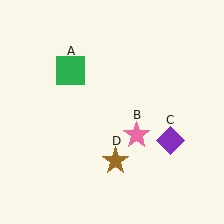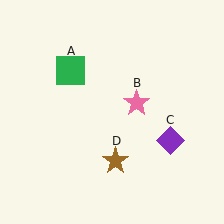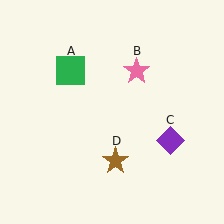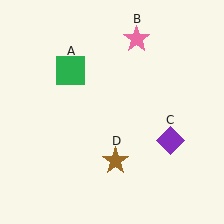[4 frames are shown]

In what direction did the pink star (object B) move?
The pink star (object B) moved up.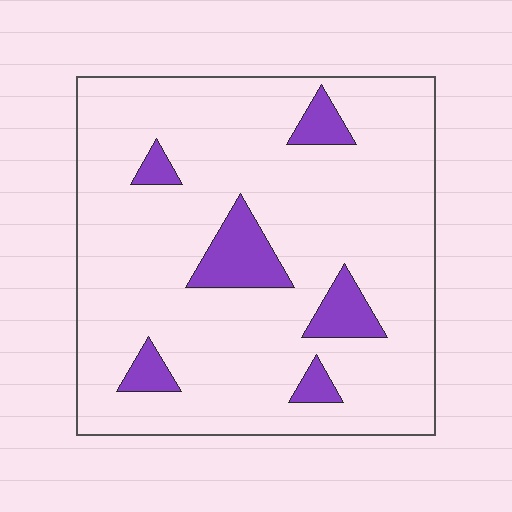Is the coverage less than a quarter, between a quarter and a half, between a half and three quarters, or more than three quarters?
Less than a quarter.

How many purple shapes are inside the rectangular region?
6.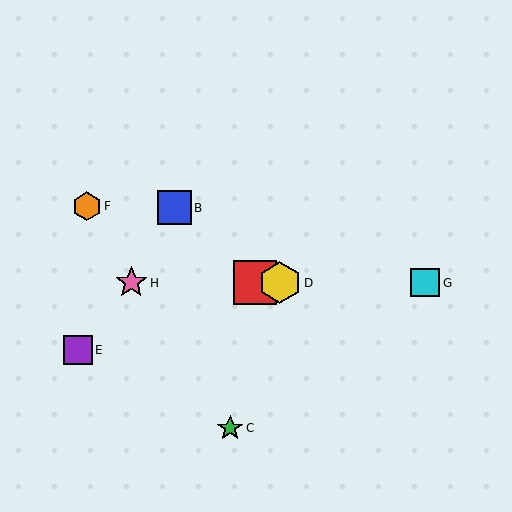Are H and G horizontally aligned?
Yes, both are at y≈283.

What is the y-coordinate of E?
Object E is at y≈350.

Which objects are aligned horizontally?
Objects A, D, G, H are aligned horizontally.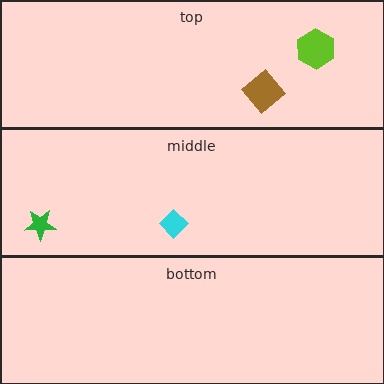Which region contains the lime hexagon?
The top region.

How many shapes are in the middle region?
2.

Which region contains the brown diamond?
The top region.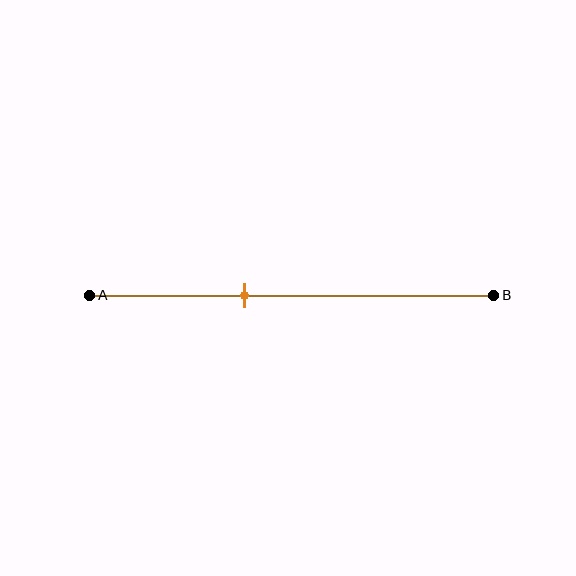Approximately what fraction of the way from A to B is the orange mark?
The orange mark is approximately 40% of the way from A to B.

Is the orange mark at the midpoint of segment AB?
No, the mark is at about 40% from A, not at the 50% midpoint.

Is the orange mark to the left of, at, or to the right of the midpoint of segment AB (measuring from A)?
The orange mark is to the left of the midpoint of segment AB.